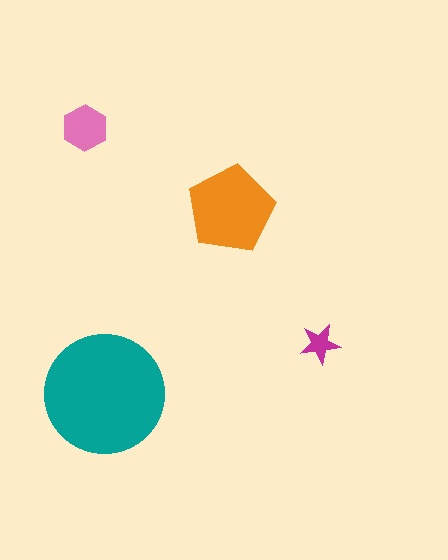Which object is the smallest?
The magenta star.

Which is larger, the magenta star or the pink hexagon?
The pink hexagon.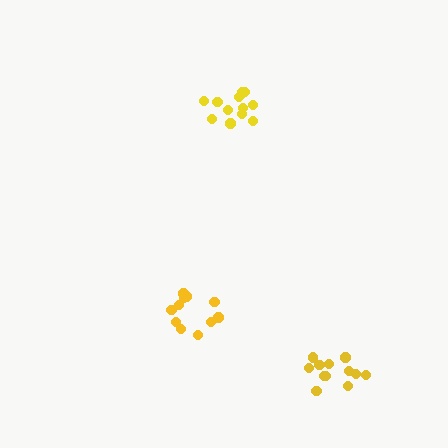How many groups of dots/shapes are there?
There are 3 groups.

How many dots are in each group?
Group 1: 13 dots, Group 2: 11 dots, Group 3: 12 dots (36 total).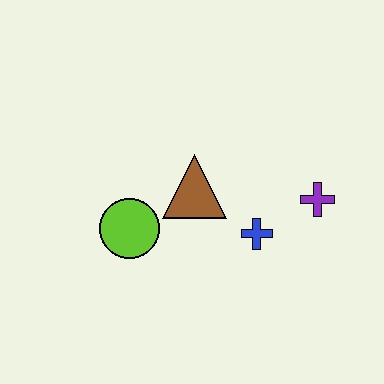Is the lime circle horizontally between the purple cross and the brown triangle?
No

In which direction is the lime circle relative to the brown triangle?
The lime circle is to the left of the brown triangle.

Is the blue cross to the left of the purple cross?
Yes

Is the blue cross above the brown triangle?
No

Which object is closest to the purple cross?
The blue cross is closest to the purple cross.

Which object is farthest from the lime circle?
The purple cross is farthest from the lime circle.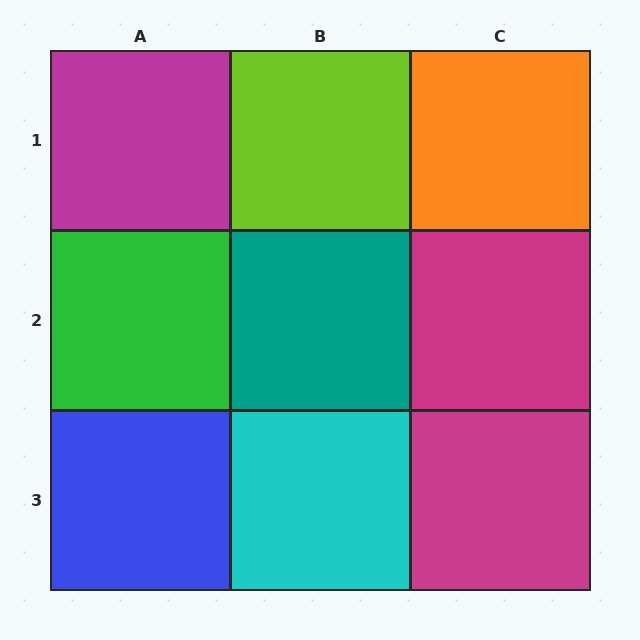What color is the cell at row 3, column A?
Blue.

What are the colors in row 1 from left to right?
Magenta, lime, orange.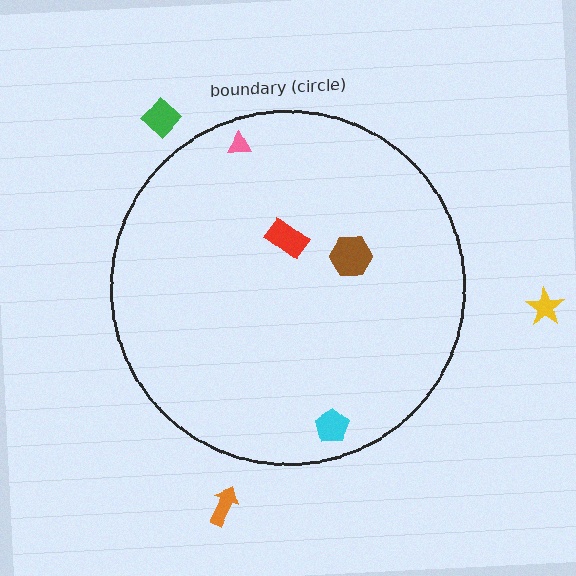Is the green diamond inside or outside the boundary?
Outside.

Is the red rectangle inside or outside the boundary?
Inside.